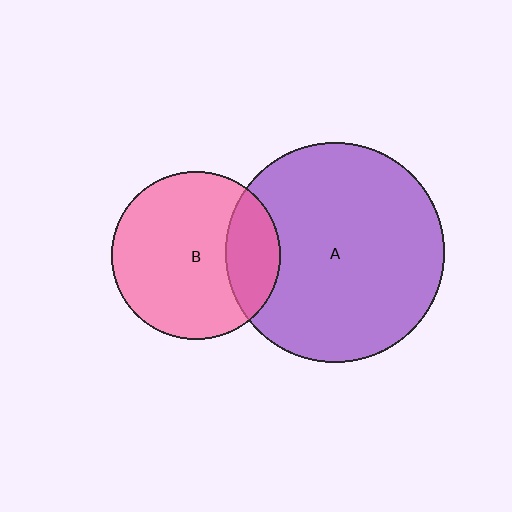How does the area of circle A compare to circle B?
Approximately 1.7 times.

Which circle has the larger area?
Circle A (purple).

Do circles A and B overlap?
Yes.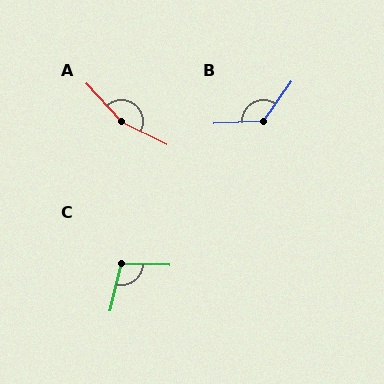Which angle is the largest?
A, at approximately 158 degrees.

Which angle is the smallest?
C, at approximately 102 degrees.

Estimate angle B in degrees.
Approximately 128 degrees.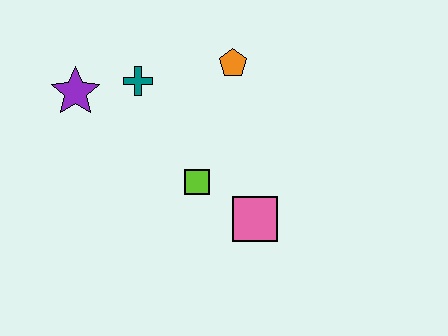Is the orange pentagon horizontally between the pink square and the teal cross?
Yes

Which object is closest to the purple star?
The teal cross is closest to the purple star.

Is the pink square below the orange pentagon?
Yes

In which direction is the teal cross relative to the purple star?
The teal cross is to the right of the purple star.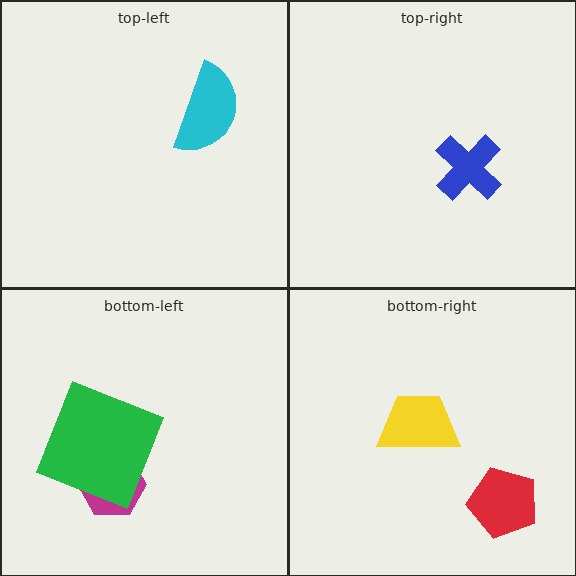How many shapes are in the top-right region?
1.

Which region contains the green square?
The bottom-left region.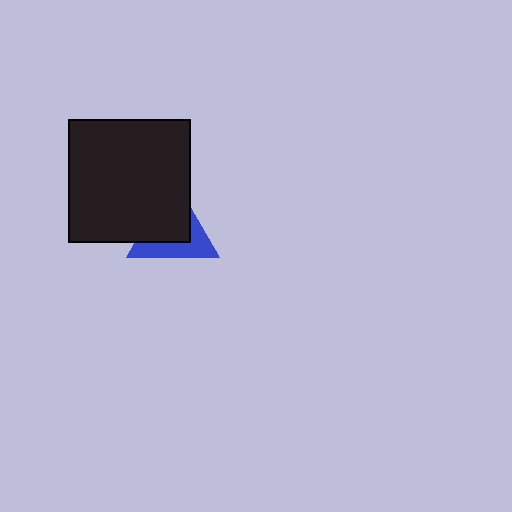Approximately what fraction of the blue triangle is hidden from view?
Roughly 59% of the blue triangle is hidden behind the black square.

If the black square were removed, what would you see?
You would see the complete blue triangle.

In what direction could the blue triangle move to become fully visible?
The blue triangle could move toward the lower-right. That would shift it out from behind the black square entirely.